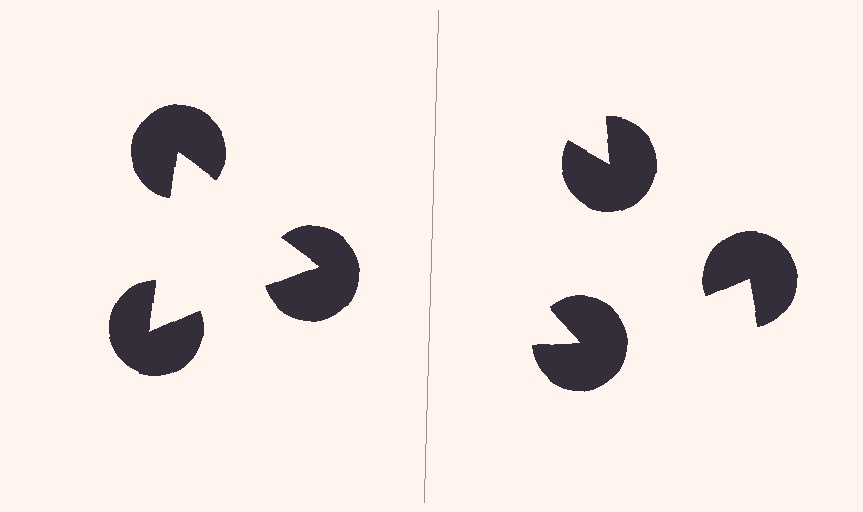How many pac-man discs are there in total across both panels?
6 — 3 on each side.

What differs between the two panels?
The pac-man discs are positioned identically on both sides; only the wedge orientations differ. On the left they align to a triangle; on the right they are misaligned.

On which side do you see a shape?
An illusory triangle appears on the left side. On the right side the wedge cuts are rotated, so no coherent shape forms.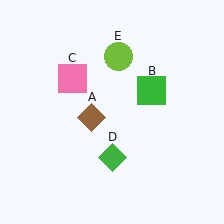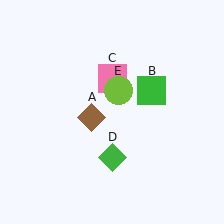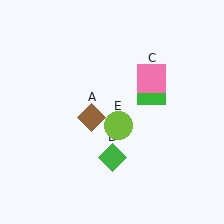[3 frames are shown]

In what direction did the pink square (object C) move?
The pink square (object C) moved right.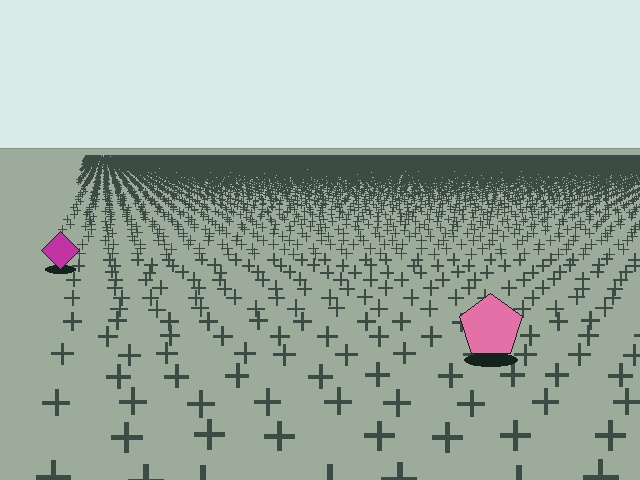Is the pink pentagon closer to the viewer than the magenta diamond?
Yes. The pink pentagon is closer — you can tell from the texture gradient: the ground texture is coarser near it.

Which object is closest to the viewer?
The pink pentagon is closest. The texture marks near it are larger and more spread out.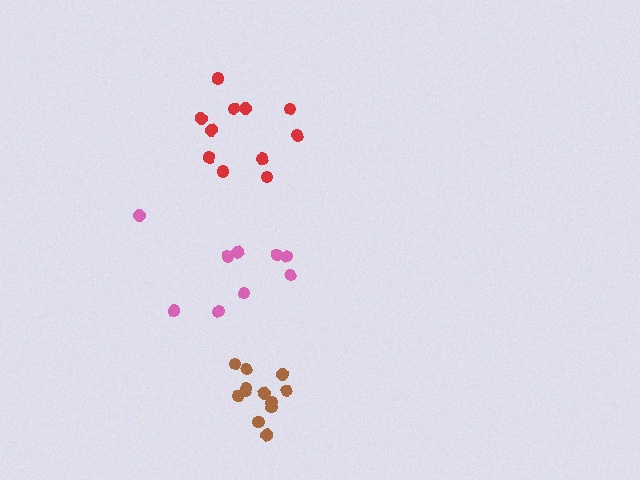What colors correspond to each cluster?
The clusters are colored: brown, red, pink.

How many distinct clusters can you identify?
There are 3 distinct clusters.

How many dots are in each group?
Group 1: 12 dots, Group 2: 11 dots, Group 3: 9 dots (32 total).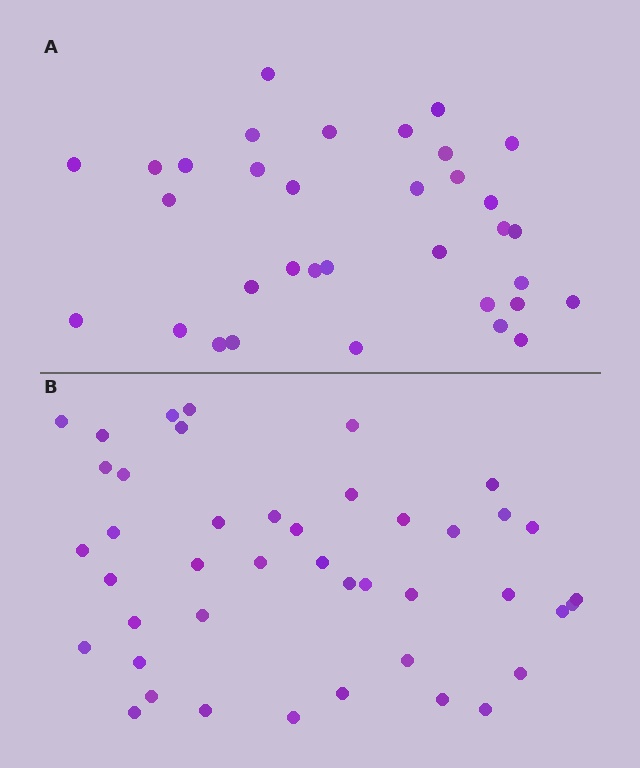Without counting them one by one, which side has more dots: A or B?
Region B (the bottom region) has more dots.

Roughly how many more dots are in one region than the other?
Region B has roughly 8 or so more dots than region A.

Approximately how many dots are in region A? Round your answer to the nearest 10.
About 30 dots. (The exact count is 34, which rounds to 30.)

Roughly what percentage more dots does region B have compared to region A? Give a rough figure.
About 25% more.